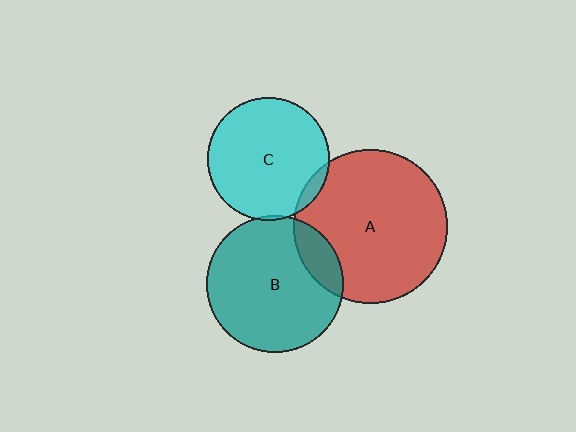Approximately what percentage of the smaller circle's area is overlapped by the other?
Approximately 5%.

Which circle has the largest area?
Circle A (red).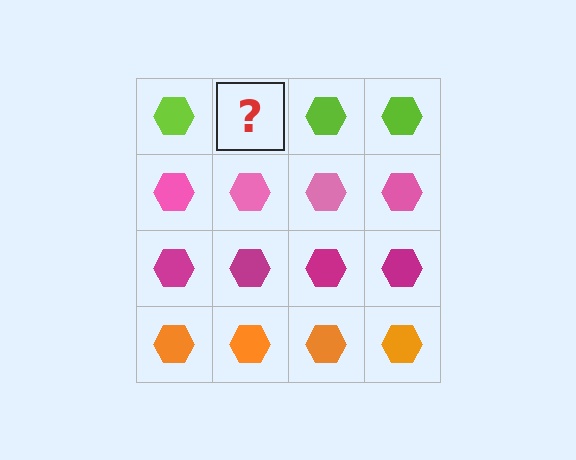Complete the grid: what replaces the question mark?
The question mark should be replaced with a lime hexagon.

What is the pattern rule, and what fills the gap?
The rule is that each row has a consistent color. The gap should be filled with a lime hexagon.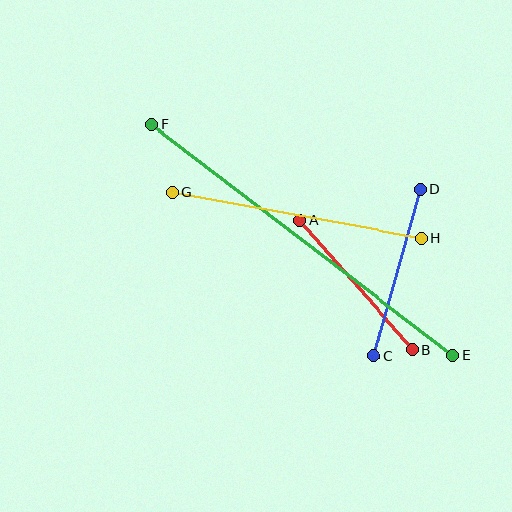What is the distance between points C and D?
The distance is approximately 173 pixels.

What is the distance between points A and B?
The distance is approximately 171 pixels.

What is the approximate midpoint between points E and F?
The midpoint is at approximately (302, 239) pixels.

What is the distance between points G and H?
The distance is approximately 253 pixels.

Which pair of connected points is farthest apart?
Points E and F are farthest apart.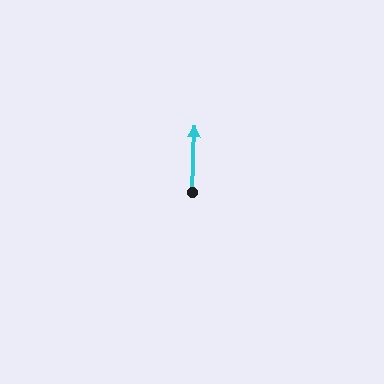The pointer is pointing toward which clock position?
Roughly 12 o'clock.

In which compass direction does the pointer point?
North.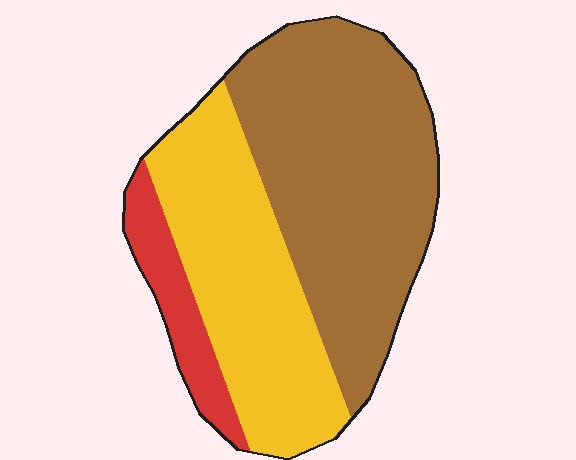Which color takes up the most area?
Brown, at roughly 50%.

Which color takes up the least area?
Red, at roughly 10%.